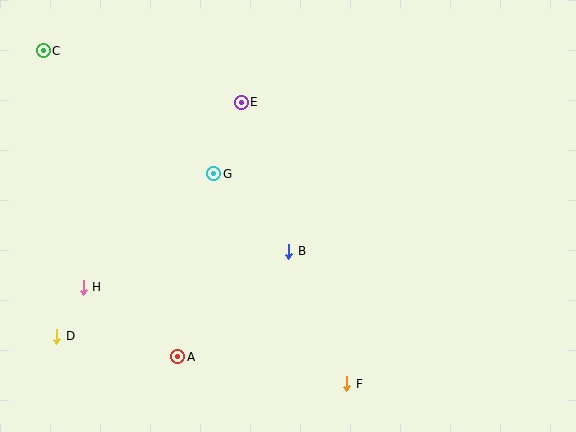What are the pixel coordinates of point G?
Point G is at (214, 174).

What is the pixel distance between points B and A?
The distance between B and A is 153 pixels.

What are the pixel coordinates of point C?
Point C is at (43, 51).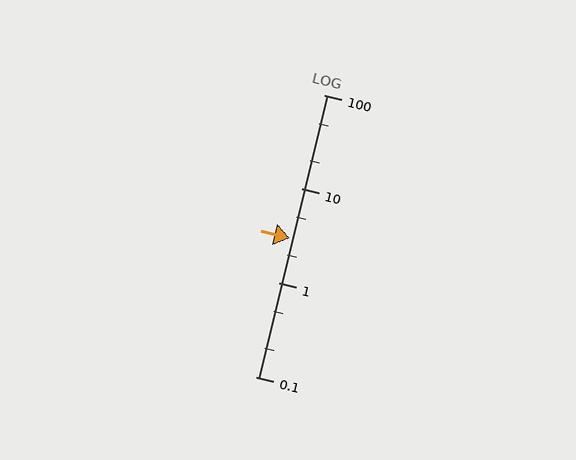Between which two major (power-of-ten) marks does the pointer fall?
The pointer is between 1 and 10.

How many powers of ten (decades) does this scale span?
The scale spans 3 decades, from 0.1 to 100.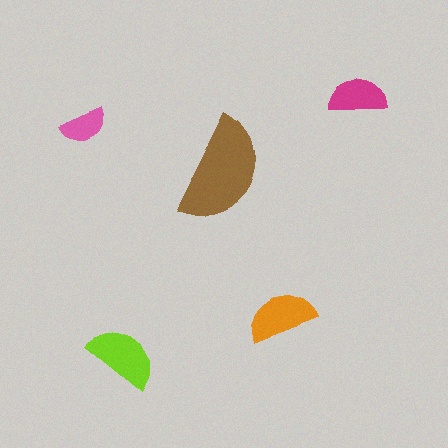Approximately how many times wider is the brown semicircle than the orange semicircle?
About 1.5 times wider.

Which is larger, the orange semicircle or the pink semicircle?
The orange one.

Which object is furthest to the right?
The magenta semicircle is rightmost.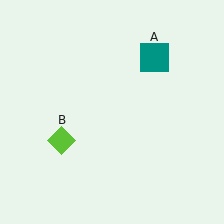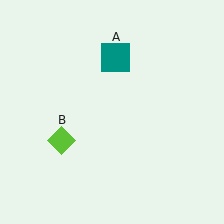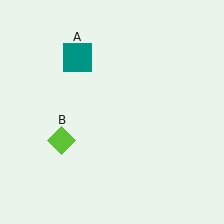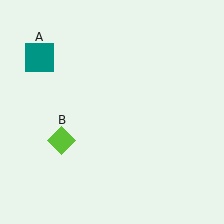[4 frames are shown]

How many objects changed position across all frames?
1 object changed position: teal square (object A).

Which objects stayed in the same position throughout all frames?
Lime diamond (object B) remained stationary.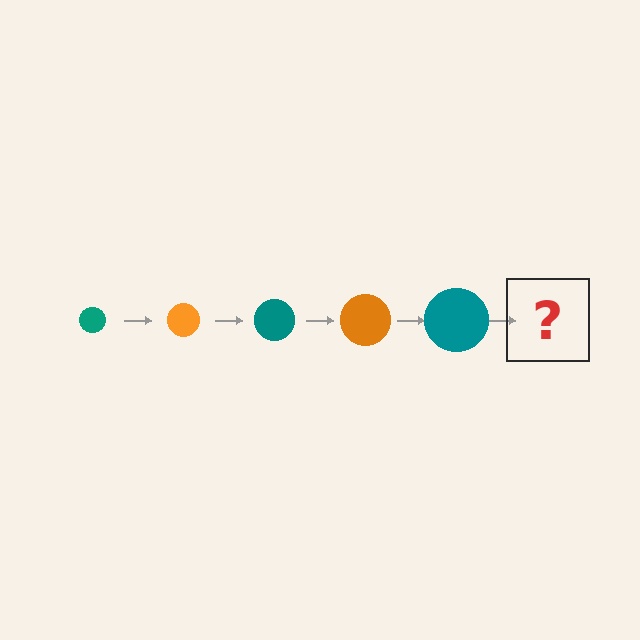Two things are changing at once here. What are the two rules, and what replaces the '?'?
The two rules are that the circle grows larger each step and the color cycles through teal and orange. The '?' should be an orange circle, larger than the previous one.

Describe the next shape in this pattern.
It should be an orange circle, larger than the previous one.